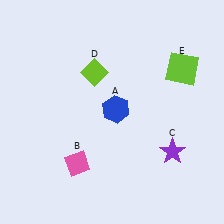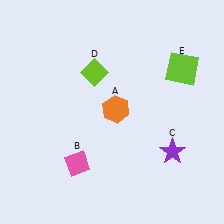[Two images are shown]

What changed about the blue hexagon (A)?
In Image 1, A is blue. In Image 2, it changed to orange.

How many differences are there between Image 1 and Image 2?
There is 1 difference between the two images.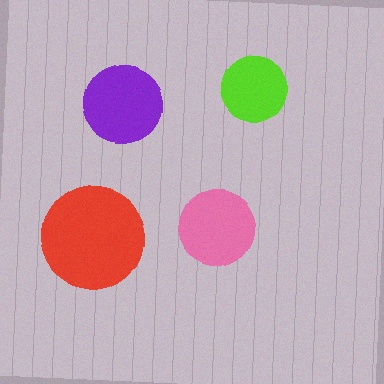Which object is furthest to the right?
The lime circle is rightmost.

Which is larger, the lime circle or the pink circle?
The pink one.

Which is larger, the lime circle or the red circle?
The red one.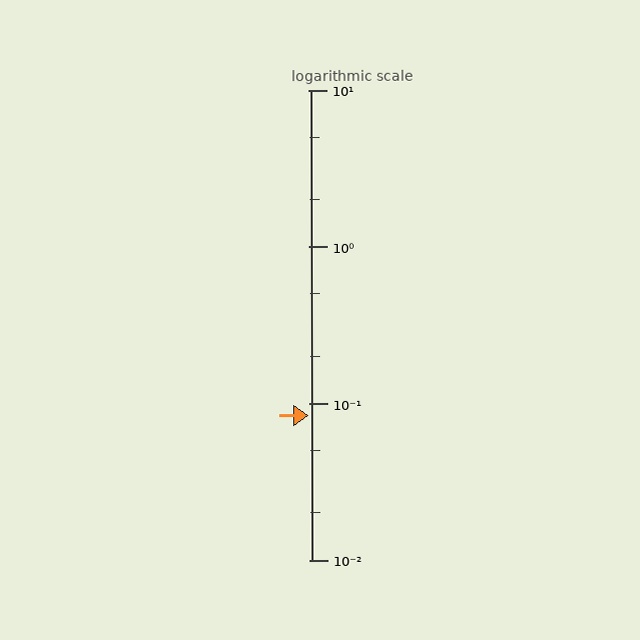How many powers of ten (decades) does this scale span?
The scale spans 3 decades, from 0.01 to 10.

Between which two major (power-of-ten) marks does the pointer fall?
The pointer is between 0.01 and 0.1.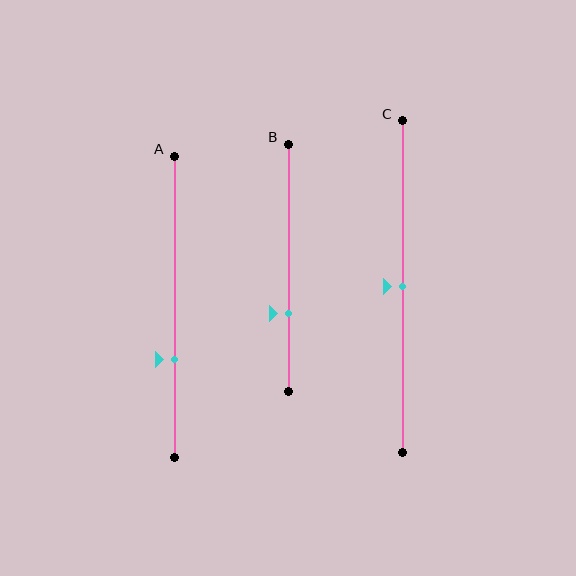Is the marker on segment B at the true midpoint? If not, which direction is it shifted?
No, the marker on segment B is shifted downward by about 18% of the segment length.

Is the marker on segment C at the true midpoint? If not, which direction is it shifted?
Yes, the marker on segment C is at the true midpoint.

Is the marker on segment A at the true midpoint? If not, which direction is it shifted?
No, the marker on segment A is shifted downward by about 17% of the segment length.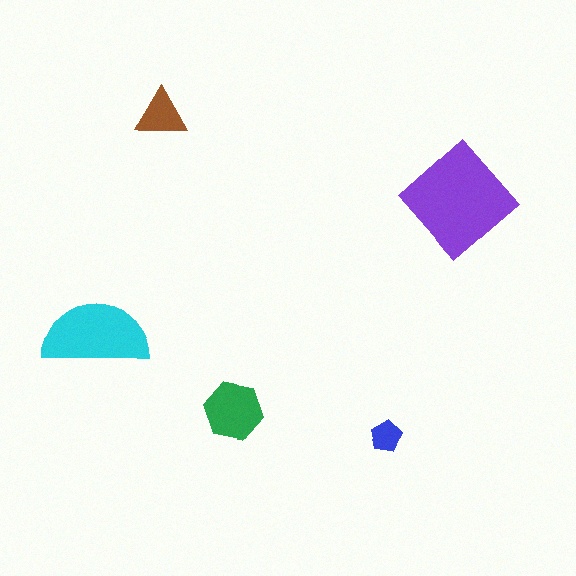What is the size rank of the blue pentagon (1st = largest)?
5th.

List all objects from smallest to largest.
The blue pentagon, the brown triangle, the green hexagon, the cyan semicircle, the purple diamond.